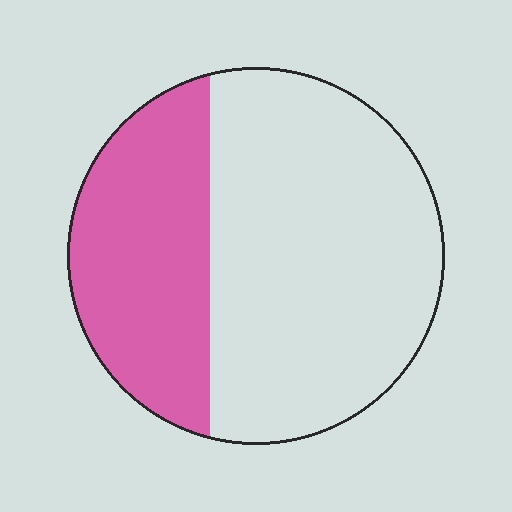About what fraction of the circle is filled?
About one third (1/3).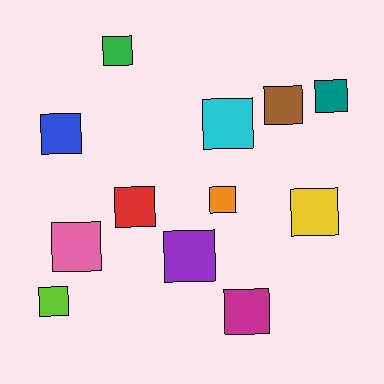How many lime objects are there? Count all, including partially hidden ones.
There is 1 lime object.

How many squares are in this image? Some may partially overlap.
There are 12 squares.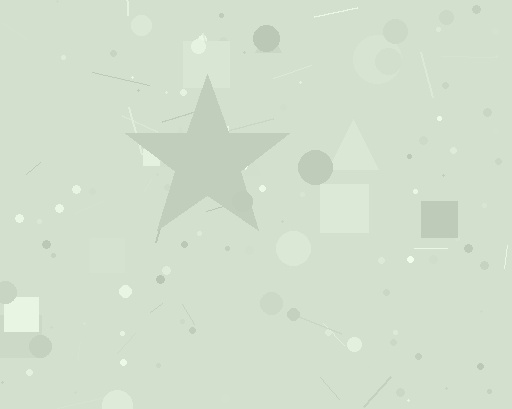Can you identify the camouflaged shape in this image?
The camouflaged shape is a star.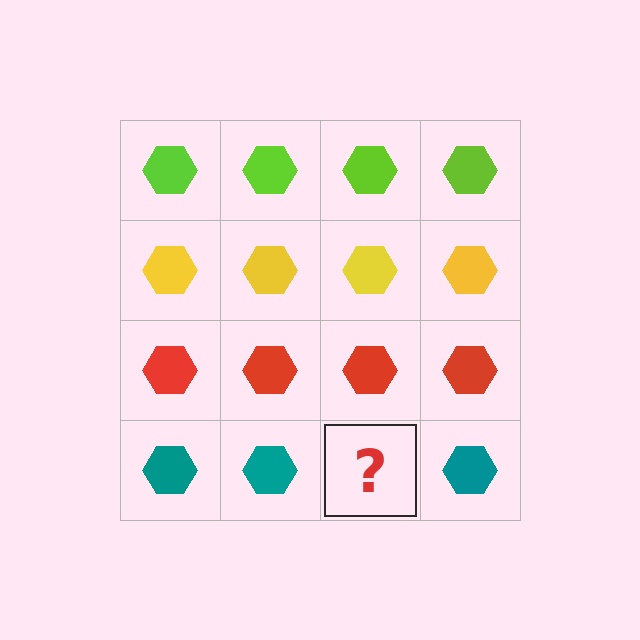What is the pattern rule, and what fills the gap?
The rule is that each row has a consistent color. The gap should be filled with a teal hexagon.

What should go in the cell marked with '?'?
The missing cell should contain a teal hexagon.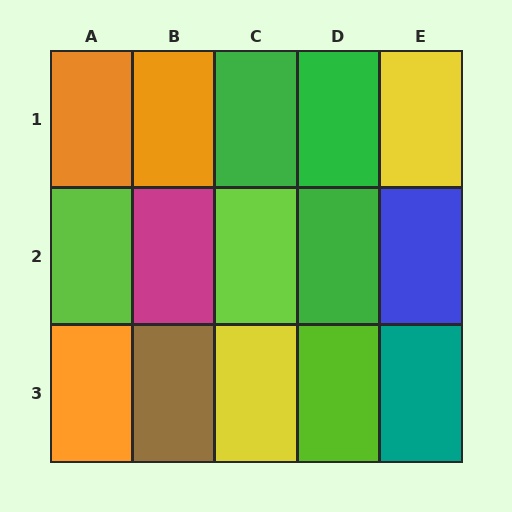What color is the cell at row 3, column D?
Lime.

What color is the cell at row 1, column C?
Green.